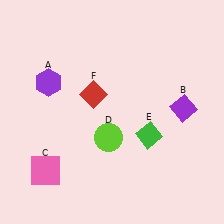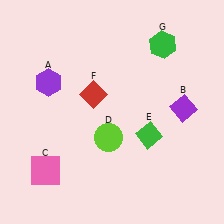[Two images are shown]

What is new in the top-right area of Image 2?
A green hexagon (G) was added in the top-right area of Image 2.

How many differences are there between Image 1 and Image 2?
There is 1 difference between the two images.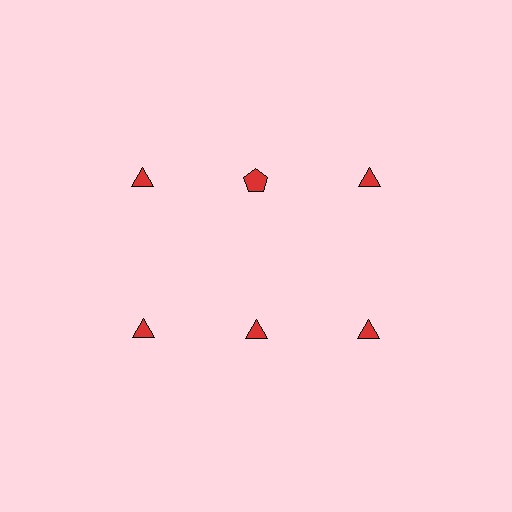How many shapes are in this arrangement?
There are 6 shapes arranged in a grid pattern.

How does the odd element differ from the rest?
It has a different shape: pentagon instead of triangle.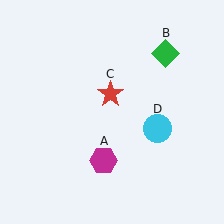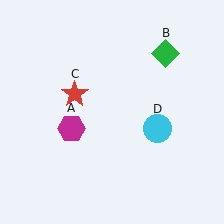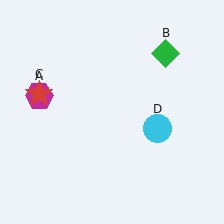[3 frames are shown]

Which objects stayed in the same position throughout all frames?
Green diamond (object B) and cyan circle (object D) remained stationary.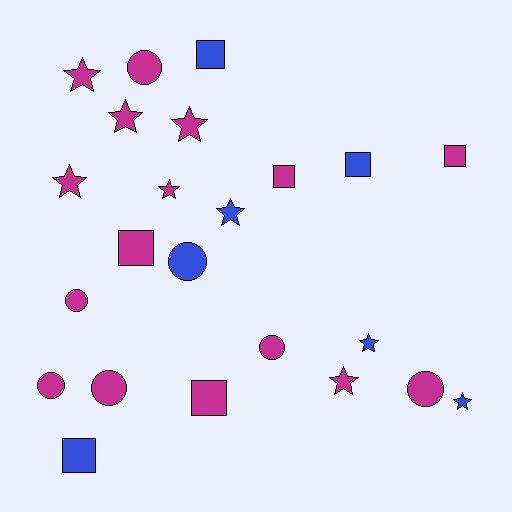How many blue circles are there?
There is 1 blue circle.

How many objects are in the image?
There are 23 objects.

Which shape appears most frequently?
Star, with 9 objects.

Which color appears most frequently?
Magenta, with 16 objects.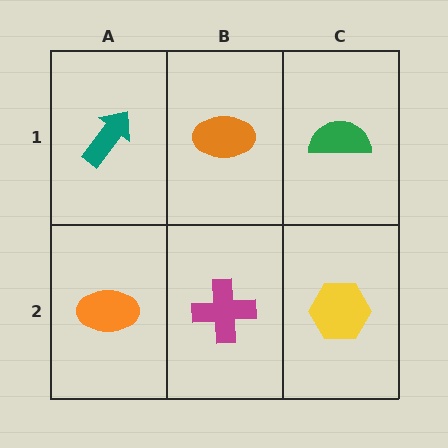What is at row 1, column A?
A teal arrow.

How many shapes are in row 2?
3 shapes.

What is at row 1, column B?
An orange ellipse.